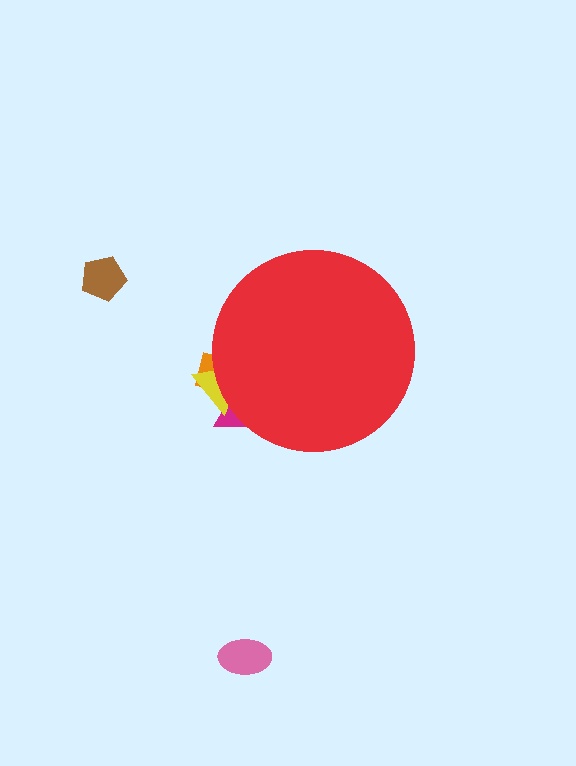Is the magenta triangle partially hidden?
Yes, the magenta triangle is partially hidden behind the red circle.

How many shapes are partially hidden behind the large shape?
3 shapes are partially hidden.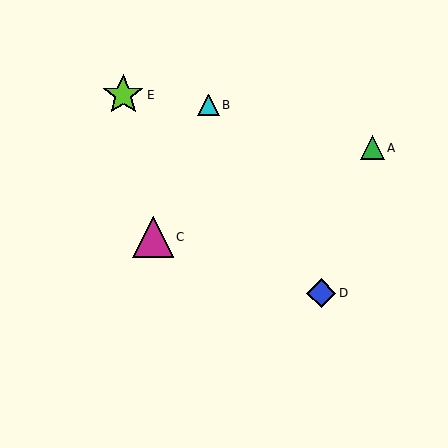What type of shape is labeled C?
Shape C is a magenta triangle.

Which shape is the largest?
The lime star (labeled E) is the largest.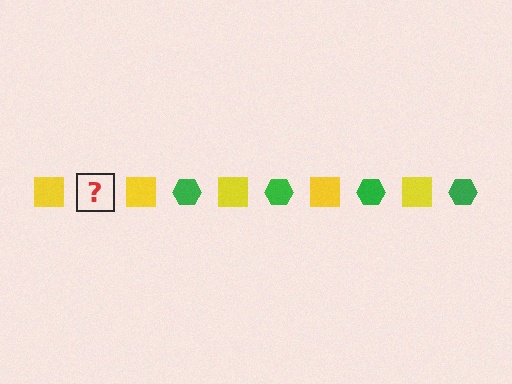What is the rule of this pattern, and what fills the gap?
The rule is that the pattern alternates between yellow square and green hexagon. The gap should be filled with a green hexagon.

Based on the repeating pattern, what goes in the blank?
The blank should be a green hexagon.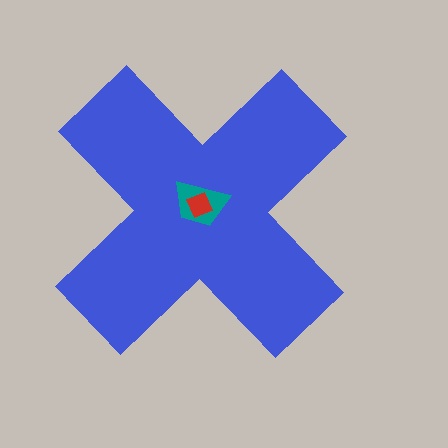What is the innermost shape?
The red diamond.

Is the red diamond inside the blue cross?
Yes.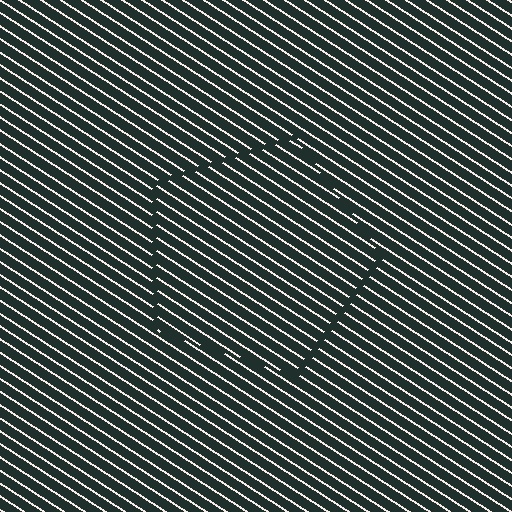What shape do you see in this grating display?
An illusory pentagon. The interior of the shape contains the same grating, shifted by half a period — the contour is defined by the phase discontinuity where line-ends from the inner and outer gratings abut.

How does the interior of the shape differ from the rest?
The interior of the shape contains the same grating, shifted by half a period — the contour is defined by the phase discontinuity where line-ends from the inner and outer gratings abut.